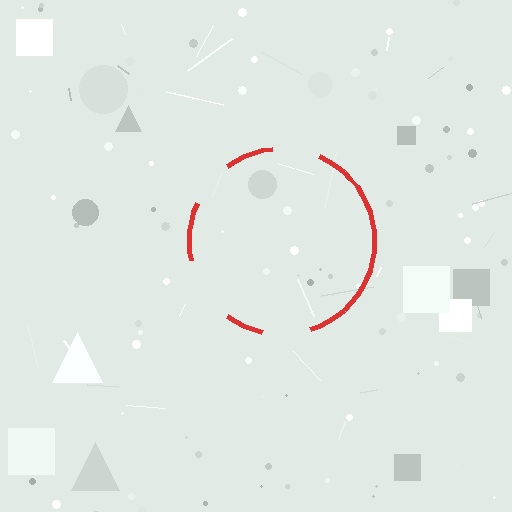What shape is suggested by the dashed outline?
The dashed outline suggests a circle.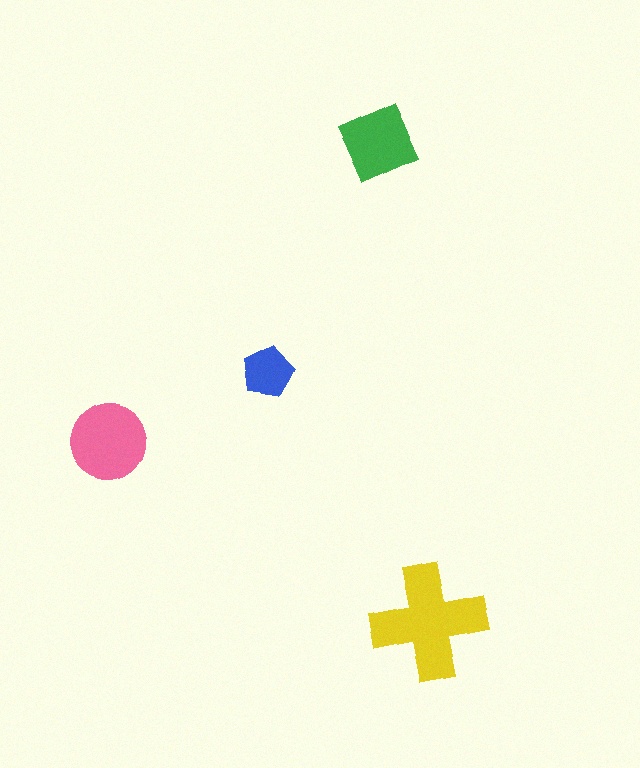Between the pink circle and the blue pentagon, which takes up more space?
The pink circle.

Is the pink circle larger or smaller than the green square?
Larger.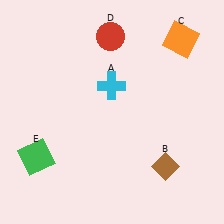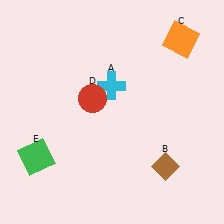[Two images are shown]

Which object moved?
The red circle (D) moved down.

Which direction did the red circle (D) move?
The red circle (D) moved down.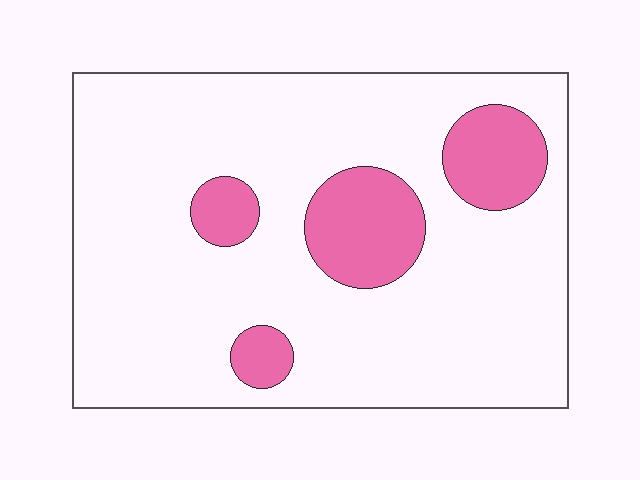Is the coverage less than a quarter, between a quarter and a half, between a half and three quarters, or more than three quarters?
Less than a quarter.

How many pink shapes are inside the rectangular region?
4.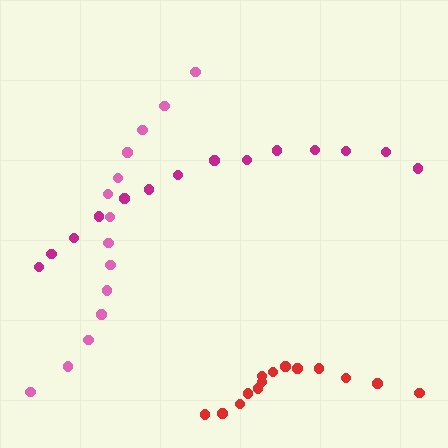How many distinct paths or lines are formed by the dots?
There are 3 distinct paths.